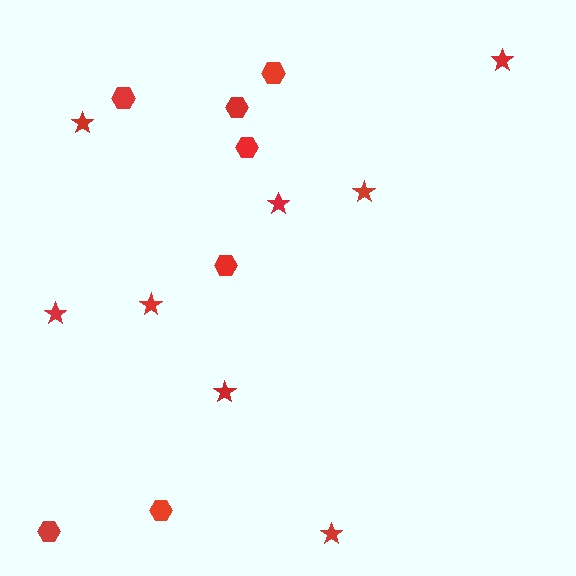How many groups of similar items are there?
There are 2 groups: one group of stars (8) and one group of hexagons (7).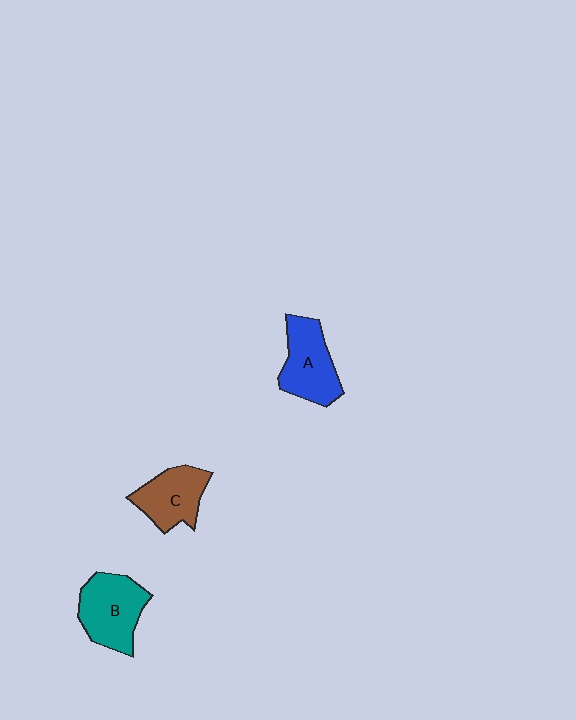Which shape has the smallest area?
Shape C (brown).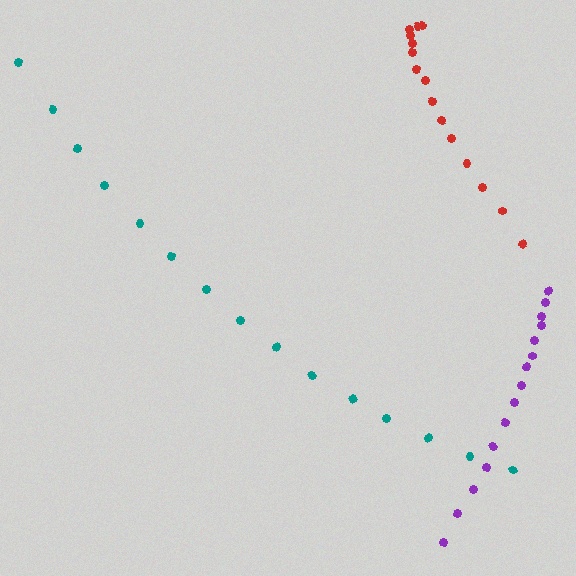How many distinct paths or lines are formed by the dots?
There are 3 distinct paths.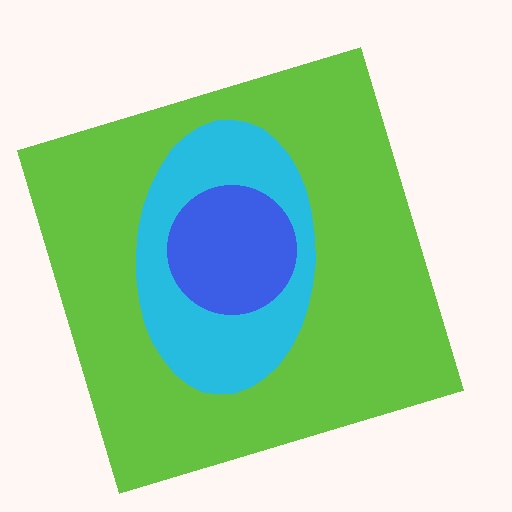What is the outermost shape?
The lime square.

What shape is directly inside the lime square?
The cyan ellipse.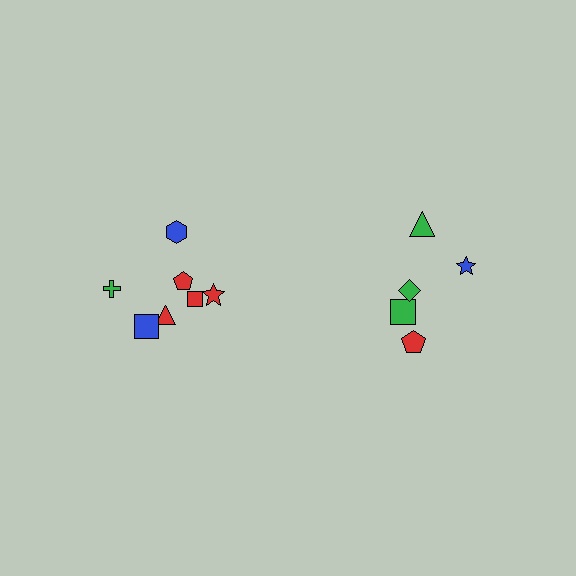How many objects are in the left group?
There are 7 objects.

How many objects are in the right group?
There are 5 objects.